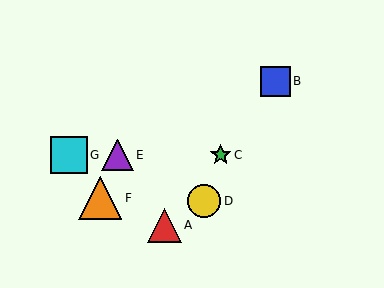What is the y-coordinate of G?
Object G is at y≈155.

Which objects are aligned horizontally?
Objects C, E, G are aligned horizontally.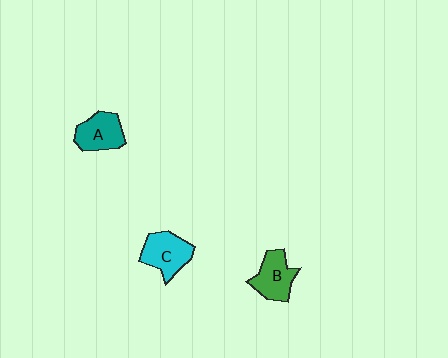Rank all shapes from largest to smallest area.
From largest to smallest: C (cyan), B (green), A (teal).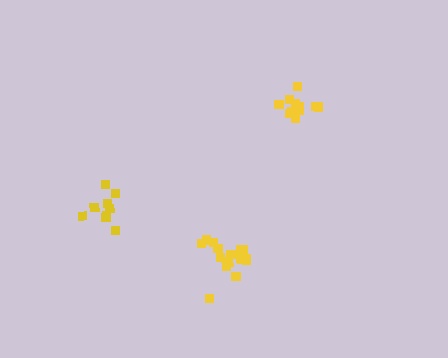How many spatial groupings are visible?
There are 3 spatial groupings.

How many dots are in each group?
Group 1: 10 dots, Group 2: 11 dots, Group 3: 16 dots (37 total).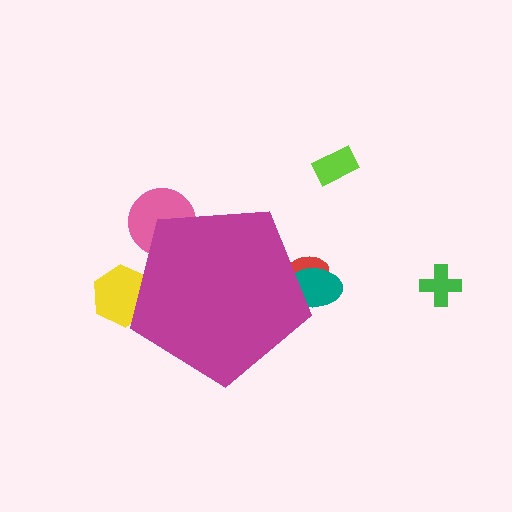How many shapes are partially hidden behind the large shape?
4 shapes are partially hidden.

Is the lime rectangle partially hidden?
No, the lime rectangle is fully visible.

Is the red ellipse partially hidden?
Yes, the red ellipse is partially hidden behind the magenta pentagon.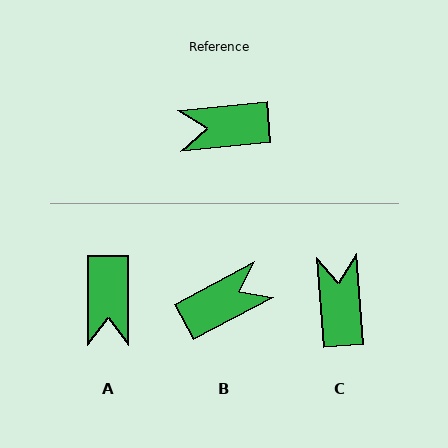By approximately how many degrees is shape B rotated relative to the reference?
Approximately 157 degrees clockwise.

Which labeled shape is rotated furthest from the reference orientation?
B, about 157 degrees away.